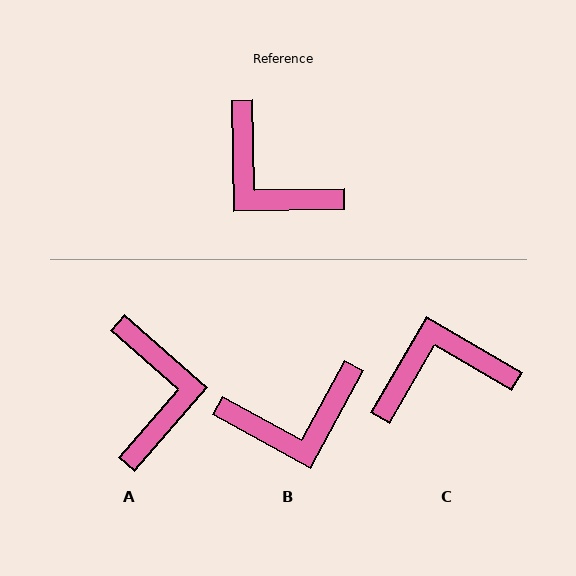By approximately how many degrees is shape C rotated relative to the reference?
Approximately 121 degrees clockwise.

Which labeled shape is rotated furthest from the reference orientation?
A, about 138 degrees away.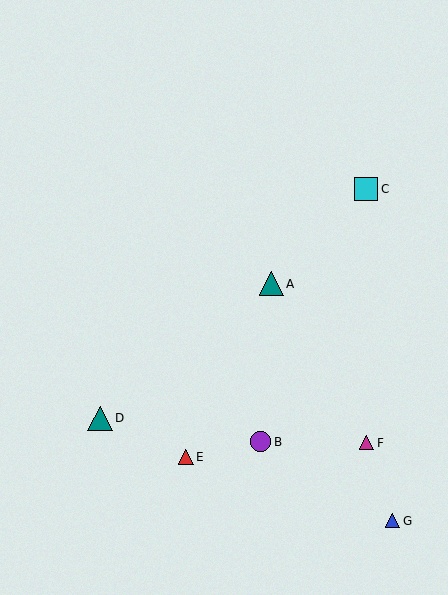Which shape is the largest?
The teal triangle (labeled D) is the largest.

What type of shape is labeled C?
Shape C is a cyan square.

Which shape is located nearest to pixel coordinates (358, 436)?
The magenta triangle (labeled F) at (367, 443) is nearest to that location.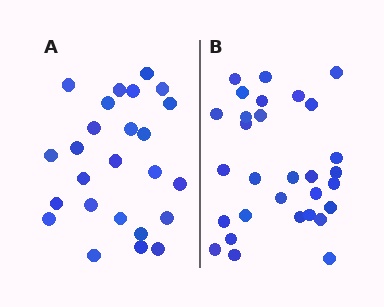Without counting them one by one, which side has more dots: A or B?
Region B (the right region) has more dots.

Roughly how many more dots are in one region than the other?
Region B has about 5 more dots than region A.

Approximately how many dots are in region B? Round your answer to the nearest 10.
About 30 dots.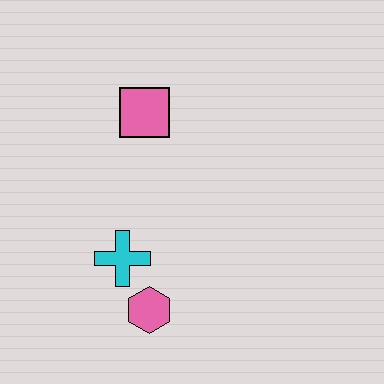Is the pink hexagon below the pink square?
Yes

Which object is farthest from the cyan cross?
The pink square is farthest from the cyan cross.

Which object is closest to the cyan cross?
The pink hexagon is closest to the cyan cross.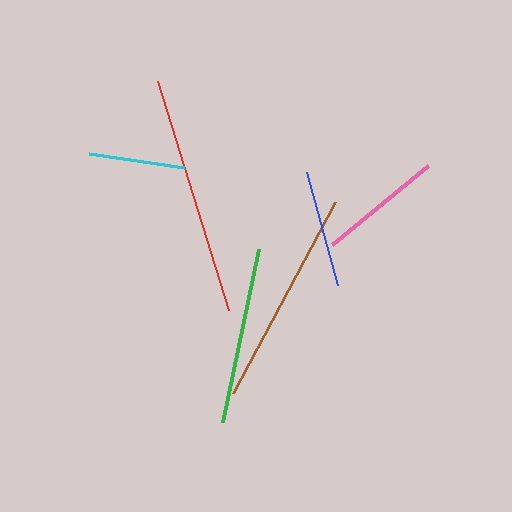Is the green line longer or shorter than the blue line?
The green line is longer than the blue line.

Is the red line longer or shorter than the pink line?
The red line is longer than the pink line.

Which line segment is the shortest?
The cyan line is the shortest at approximately 95 pixels.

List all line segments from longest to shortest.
From longest to shortest: red, brown, green, pink, blue, cyan.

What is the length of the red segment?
The red segment is approximately 240 pixels long.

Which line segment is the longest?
The red line is the longest at approximately 240 pixels.